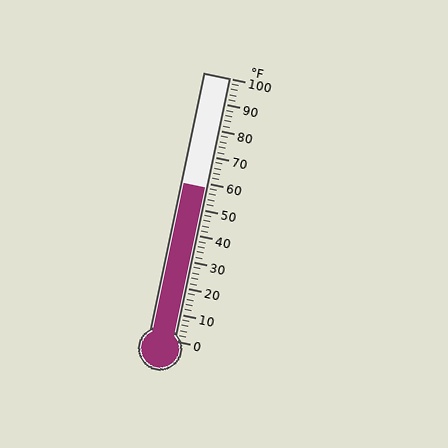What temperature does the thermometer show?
The thermometer shows approximately 58°F.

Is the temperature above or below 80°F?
The temperature is below 80°F.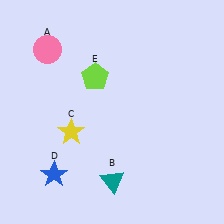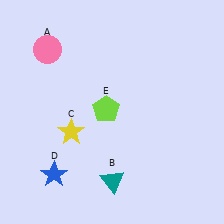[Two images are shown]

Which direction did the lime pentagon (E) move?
The lime pentagon (E) moved down.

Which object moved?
The lime pentagon (E) moved down.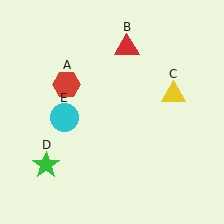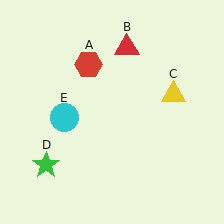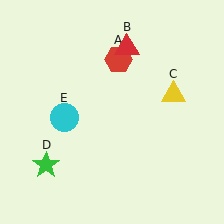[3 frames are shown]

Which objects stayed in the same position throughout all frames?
Red triangle (object B) and yellow triangle (object C) and green star (object D) and cyan circle (object E) remained stationary.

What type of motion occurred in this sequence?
The red hexagon (object A) rotated clockwise around the center of the scene.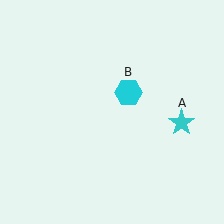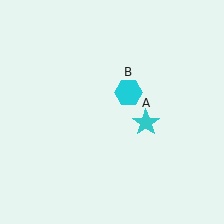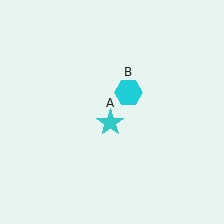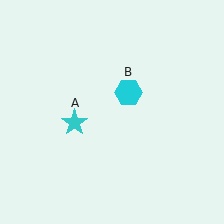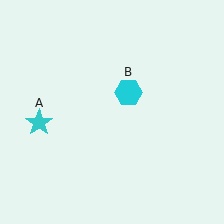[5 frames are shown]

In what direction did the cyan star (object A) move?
The cyan star (object A) moved left.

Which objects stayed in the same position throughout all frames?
Cyan hexagon (object B) remained stationary.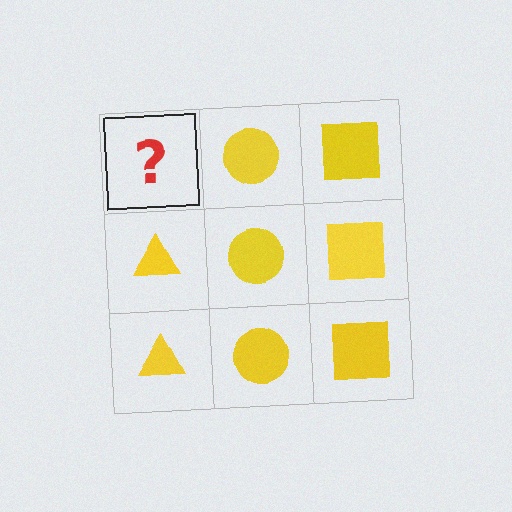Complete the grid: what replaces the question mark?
The question mark should be replaced with a yellow triangle.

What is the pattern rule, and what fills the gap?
The rule is that each column has a consistent shape. The gap should be filled with a yellow triangle.